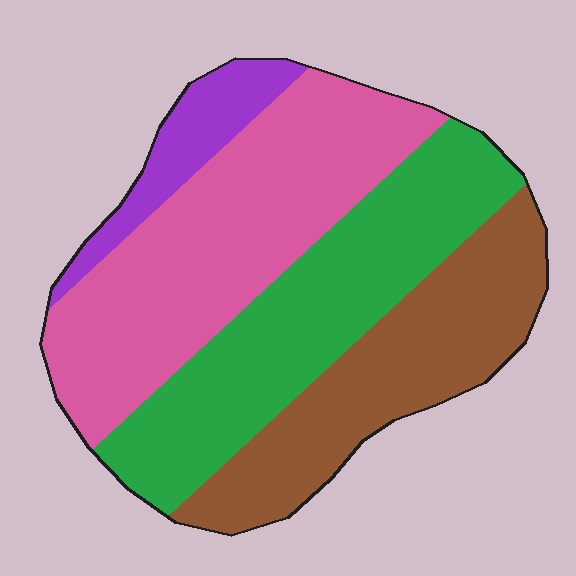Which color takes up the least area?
Purple, at roughly 10%.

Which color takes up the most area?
Pink, at roughly 35%.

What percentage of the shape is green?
Green covers about 30% of the shape.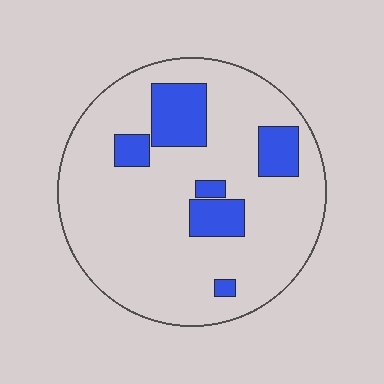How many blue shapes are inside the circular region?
6.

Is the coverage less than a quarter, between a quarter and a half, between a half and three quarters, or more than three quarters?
Less than a quarter.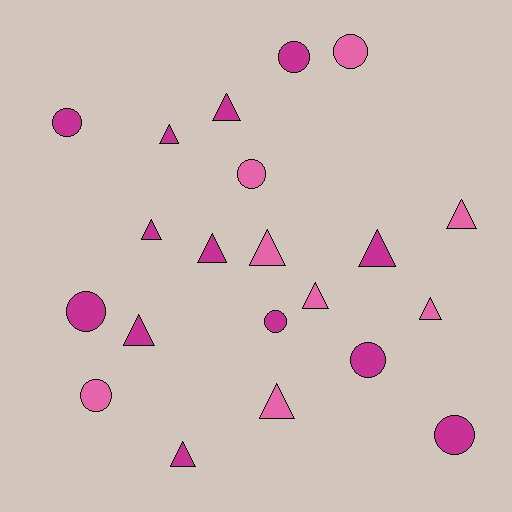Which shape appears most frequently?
Triangle, with 12 objects.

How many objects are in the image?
There are 21 objects.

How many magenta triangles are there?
There are 7 magenta triangles.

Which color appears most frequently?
Magenta, with 13 objects.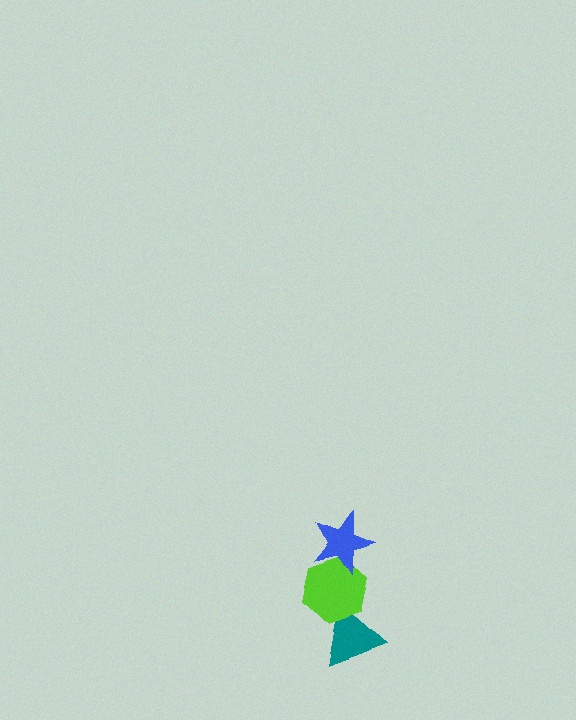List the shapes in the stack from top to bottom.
From top to bottom: the blue star, the lime hexagon, the teal triangle.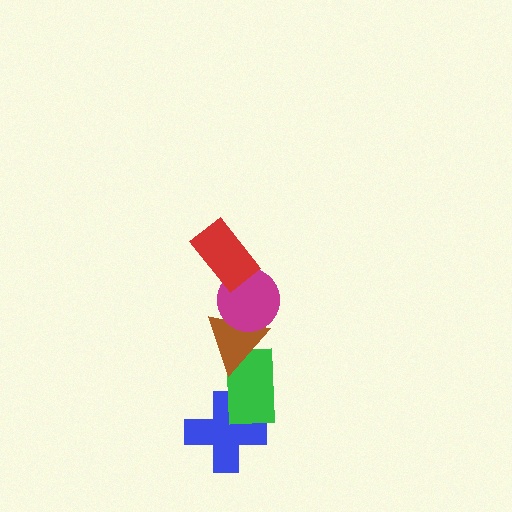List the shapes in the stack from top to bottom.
From top to bottom: the red rectangle, the magenta circle, the brown triangle, the green rectangle, the blue cross.